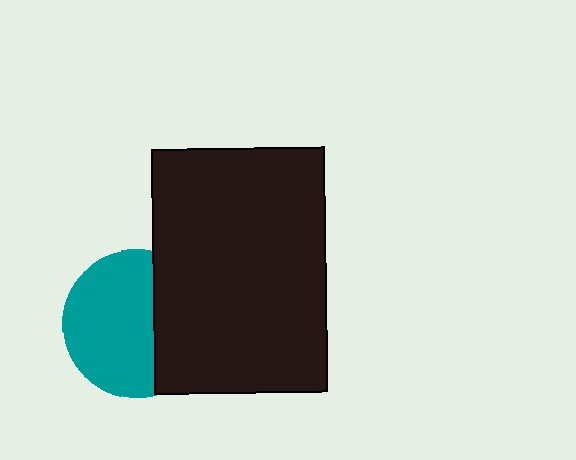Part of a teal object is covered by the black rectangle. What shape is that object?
It is a circle.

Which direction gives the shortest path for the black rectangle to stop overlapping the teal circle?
Moving right gives the shortest separation.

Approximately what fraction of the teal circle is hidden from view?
Roughly 37% of the teal circle is hidden behind the black rectangle.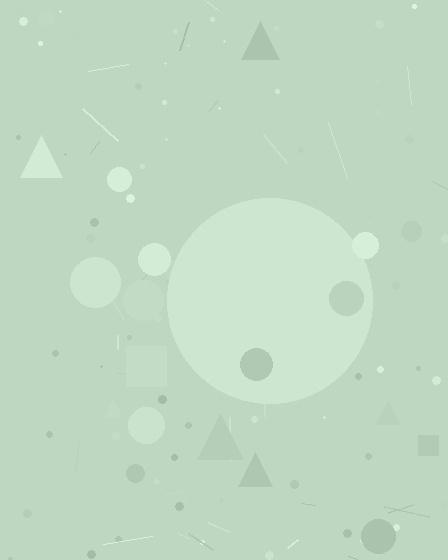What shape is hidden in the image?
A circle is hidden in the image.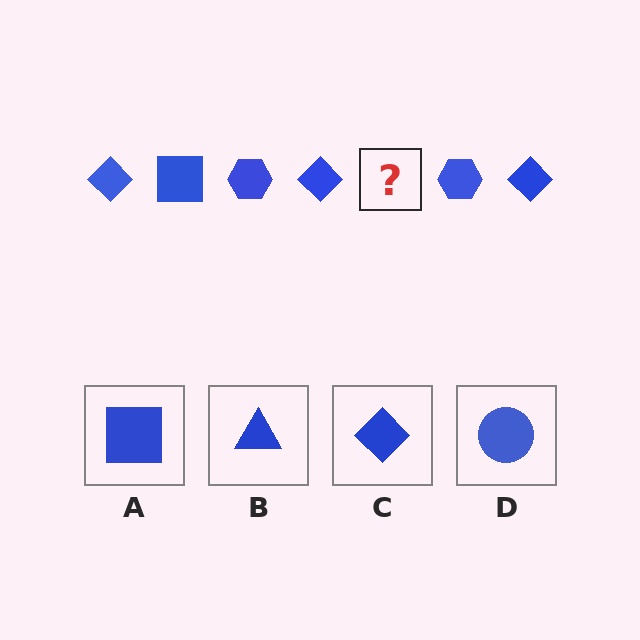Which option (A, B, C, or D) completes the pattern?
A.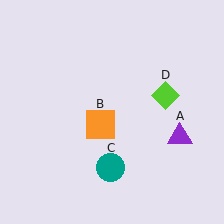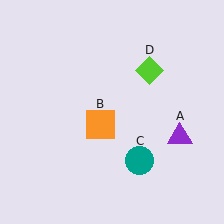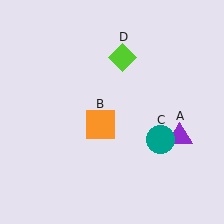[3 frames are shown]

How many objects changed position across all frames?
2 objects changed position: teal circle (object C), lime diamond (object D).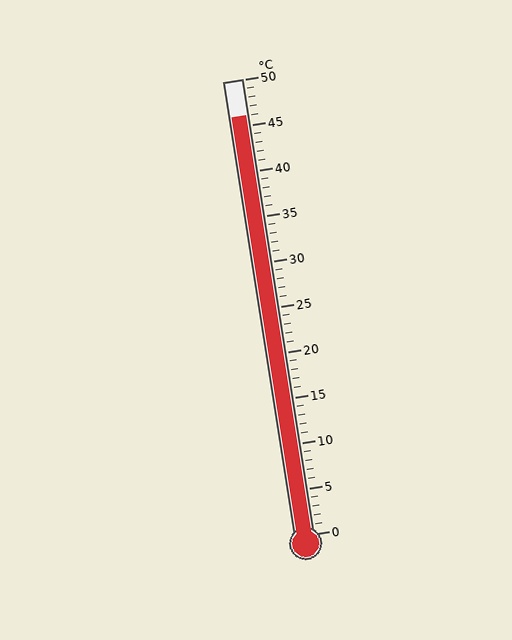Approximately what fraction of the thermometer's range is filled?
The thermometer is filled to approximately 90% of its range.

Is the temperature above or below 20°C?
The temperature is above 20°C.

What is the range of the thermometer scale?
The thermometer scale ranges from 0°C to 50°C.